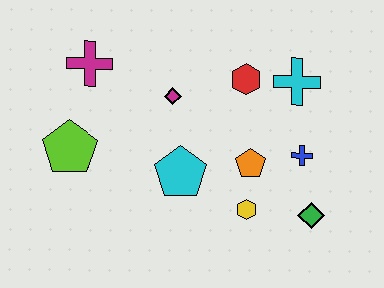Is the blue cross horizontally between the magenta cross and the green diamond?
Yes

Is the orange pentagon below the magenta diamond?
Yes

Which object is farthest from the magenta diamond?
The green diamond is farthest from the magenta diamond.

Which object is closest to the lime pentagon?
The magenta cross is closest to the lime pentagon.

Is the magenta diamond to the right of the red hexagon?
No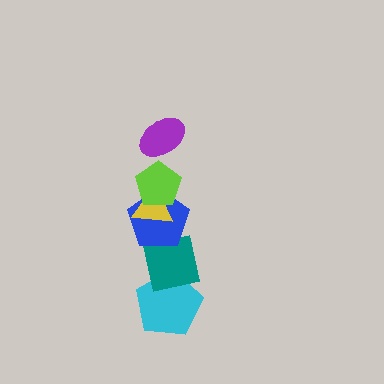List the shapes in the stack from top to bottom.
From top to bottom: the purple ellipse, the lime pentagon, the yellow triangle, the blue pentagon, the teal square, the cyan pentagon.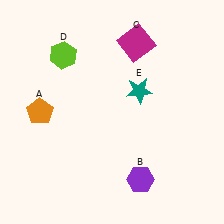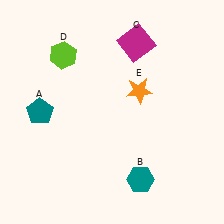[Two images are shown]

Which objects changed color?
A changed from orange to teal. B changed from purple to teal. E changed from teal to orange.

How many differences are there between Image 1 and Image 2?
There are 3 differences between the two images.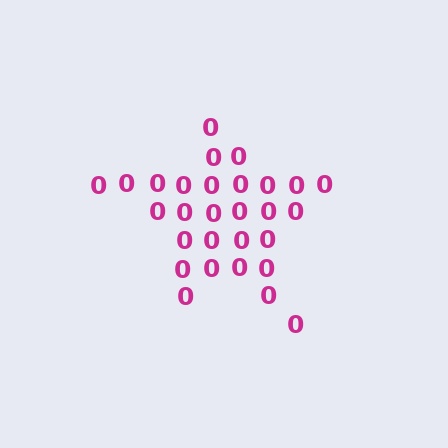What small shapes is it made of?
It is made of small digit 0's.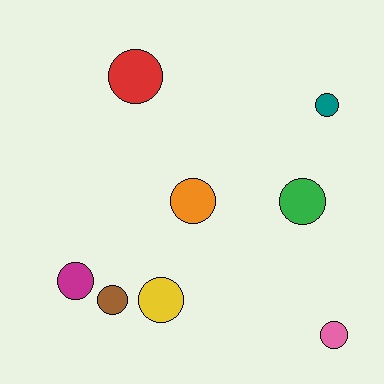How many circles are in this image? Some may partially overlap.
There are 8 circles.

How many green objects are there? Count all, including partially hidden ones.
There is 1 green object.